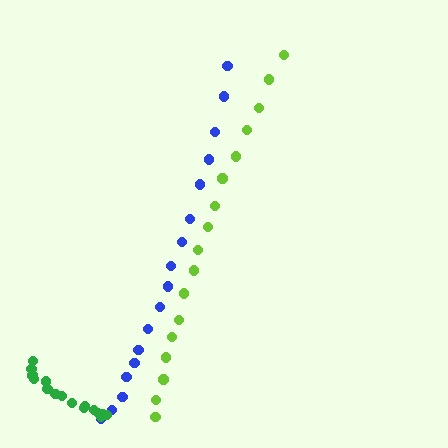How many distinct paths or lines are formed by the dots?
There are 3 distinct paths.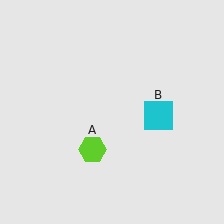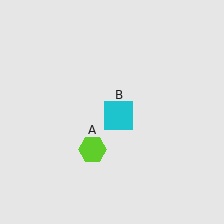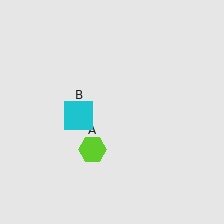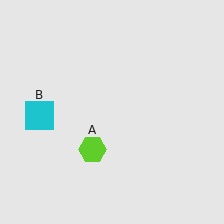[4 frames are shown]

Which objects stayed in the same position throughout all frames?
Lime hexagon (object A) remained stationary.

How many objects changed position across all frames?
1 object changed position: cyan square (object B).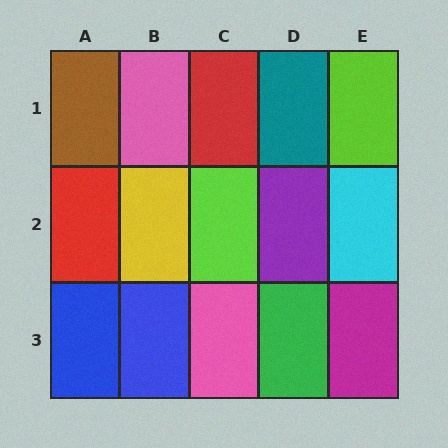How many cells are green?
1 cell is green.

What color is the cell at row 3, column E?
Magenta.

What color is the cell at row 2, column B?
Yellow.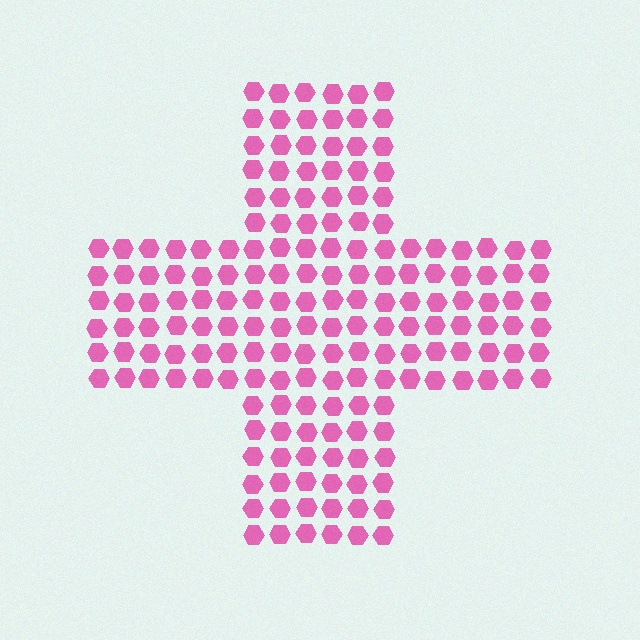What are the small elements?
The small elements are hexagons.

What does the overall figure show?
The overall figure shows a cross.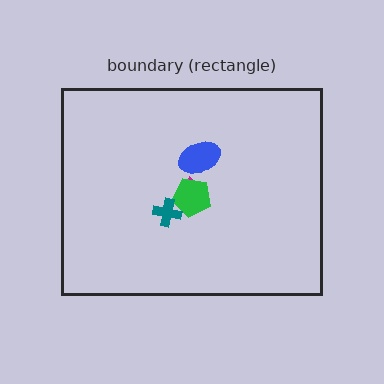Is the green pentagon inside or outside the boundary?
Inside.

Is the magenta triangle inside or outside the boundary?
Inside.